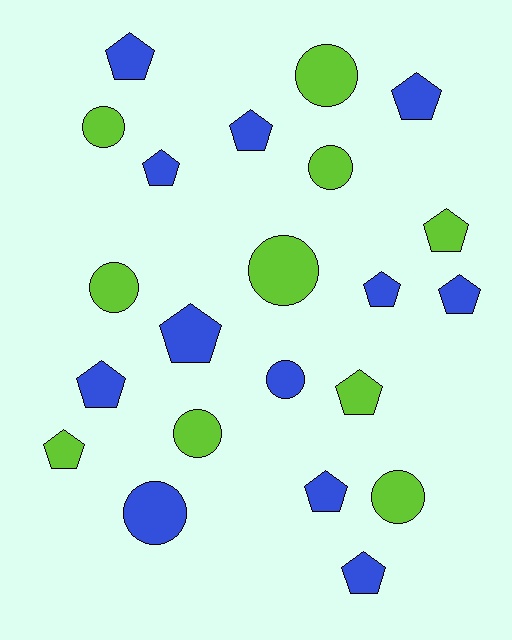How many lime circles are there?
There are 7 lime circles.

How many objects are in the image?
There are 22 objects.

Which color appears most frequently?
Blue, with 12 objects.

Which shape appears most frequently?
Pentagon, with 13 objects.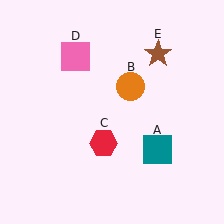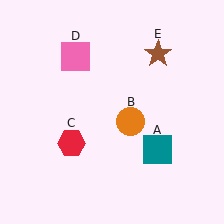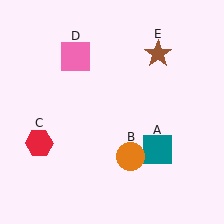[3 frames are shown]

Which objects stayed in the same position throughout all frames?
Teal square (object A) and pink square (object D) and brown star (object E) remained stationary.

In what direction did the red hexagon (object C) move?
The red hexagon (object C) moved left.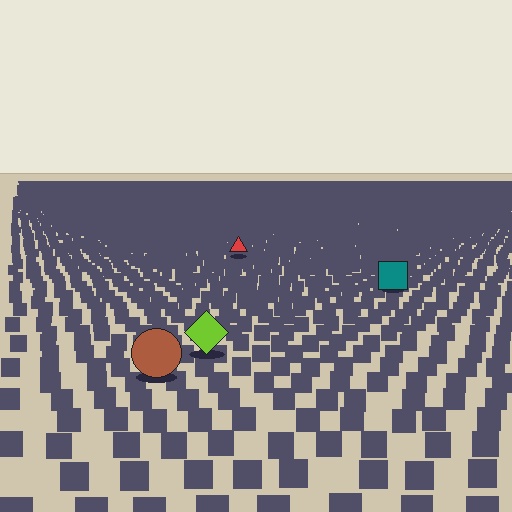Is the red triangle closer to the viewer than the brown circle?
No. The brown circle is closer — you can tell from the texture gradient: the ground texture is coarser near it.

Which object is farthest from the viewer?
The red triangle is farthest from the viewer. It appears smaller and the ground texture around it is denser.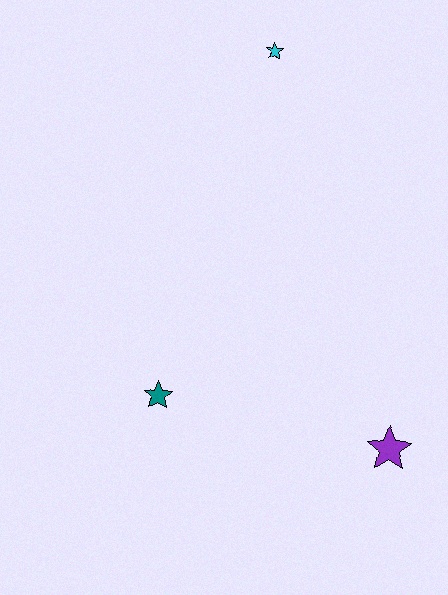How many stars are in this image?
There are 3 stars.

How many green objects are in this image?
There are no green objects.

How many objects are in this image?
There are 3 objects.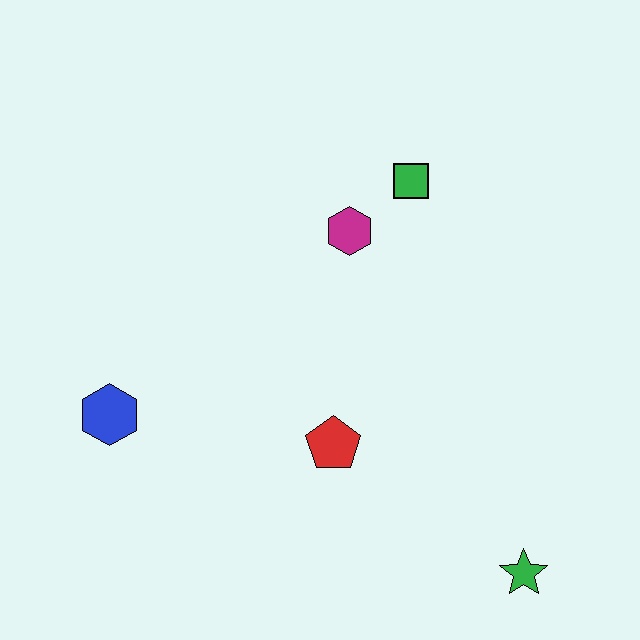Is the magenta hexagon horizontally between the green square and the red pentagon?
Yes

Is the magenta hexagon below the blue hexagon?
No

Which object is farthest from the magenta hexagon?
The green star is farthest from the magenta hexagon.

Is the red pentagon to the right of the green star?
No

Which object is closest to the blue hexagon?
The red pentagon is closest to the blue hexagon.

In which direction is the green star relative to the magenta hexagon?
The green star is below the magenta hexagon.